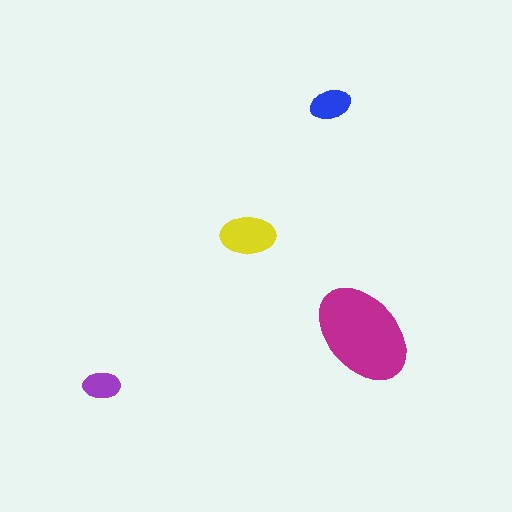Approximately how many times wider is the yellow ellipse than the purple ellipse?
About 1.5 times wider.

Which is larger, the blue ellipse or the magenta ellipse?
The magenta one.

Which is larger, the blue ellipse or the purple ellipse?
The blue one.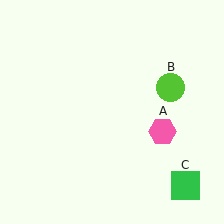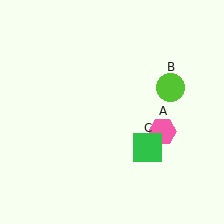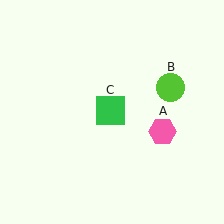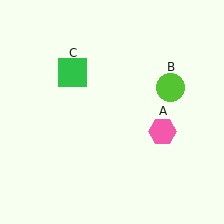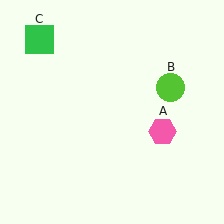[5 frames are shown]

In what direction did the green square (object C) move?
The green square (object C) moved up and to the left.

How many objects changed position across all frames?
1 object changed position: green square (object C).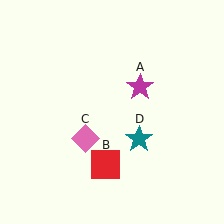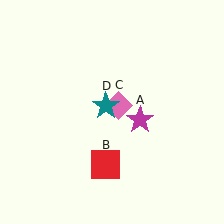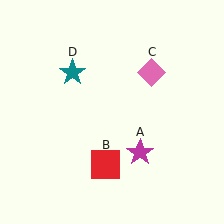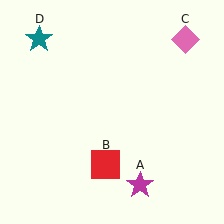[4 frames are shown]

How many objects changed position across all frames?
3 objects changed position: magenta star (object A), pink diamond (object C), teal star (object D).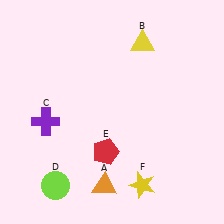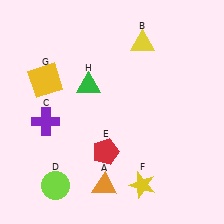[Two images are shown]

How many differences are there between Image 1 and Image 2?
There are 2 differences between the two images.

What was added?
A yellow square (G), a green triangle (H) were added in Image 2.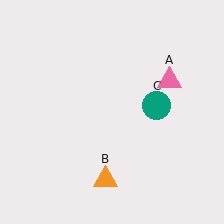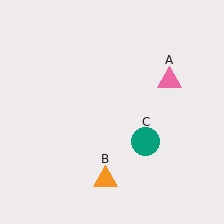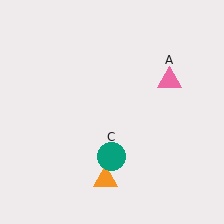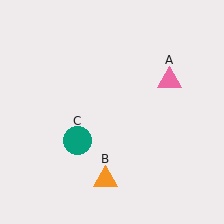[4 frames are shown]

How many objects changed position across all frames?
1 object changed position: teal circle (object C).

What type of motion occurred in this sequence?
The teal circle (object C) rotated clockwise around the center of the scene.